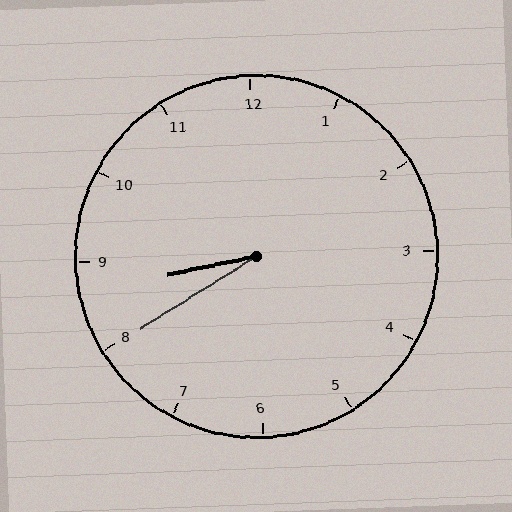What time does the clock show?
8:40.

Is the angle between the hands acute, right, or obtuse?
It is acute.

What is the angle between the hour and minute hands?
Approximately 20 degrees.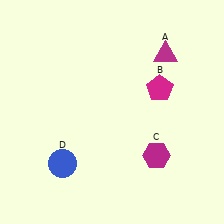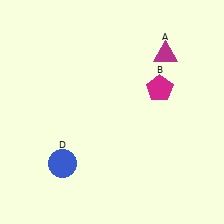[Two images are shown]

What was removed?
The magenta hexagon (C) was removed in Image 2.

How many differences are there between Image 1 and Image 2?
There is 1 difference between the two images.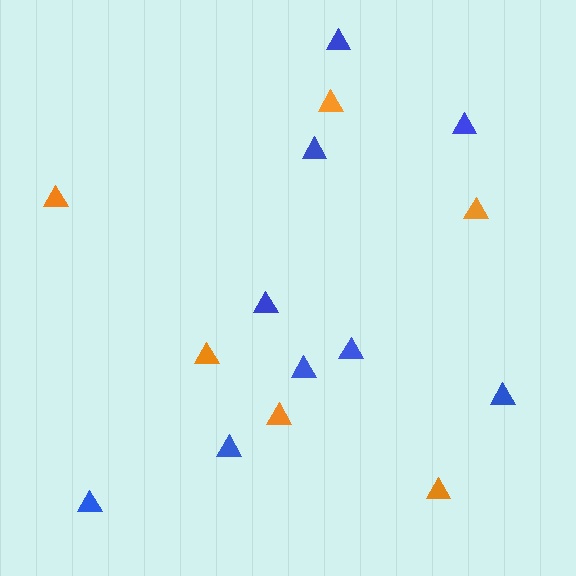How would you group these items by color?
There are 2 groups: one group of blue triangles (9) and one group of orange triangles (6).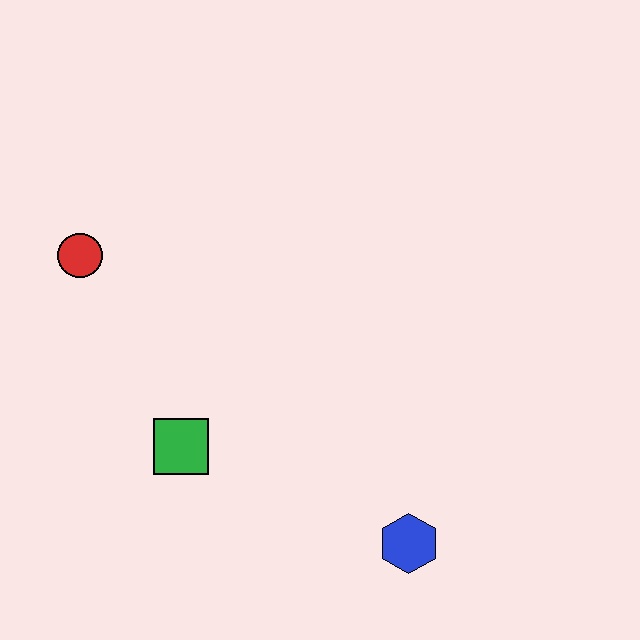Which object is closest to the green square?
The red circle is closest to the green square.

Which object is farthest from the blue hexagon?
The red circle is farthest from the blue hexagon.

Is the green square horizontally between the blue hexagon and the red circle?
Yes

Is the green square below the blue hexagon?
No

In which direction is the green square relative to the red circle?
The green square is below the red circle.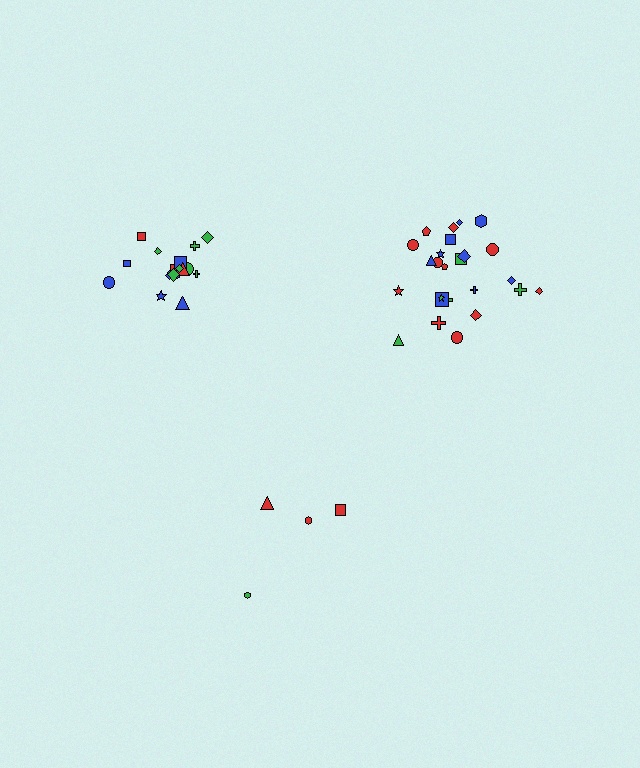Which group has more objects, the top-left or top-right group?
The top-right group.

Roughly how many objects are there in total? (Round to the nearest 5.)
Roughly 45 objects in total.